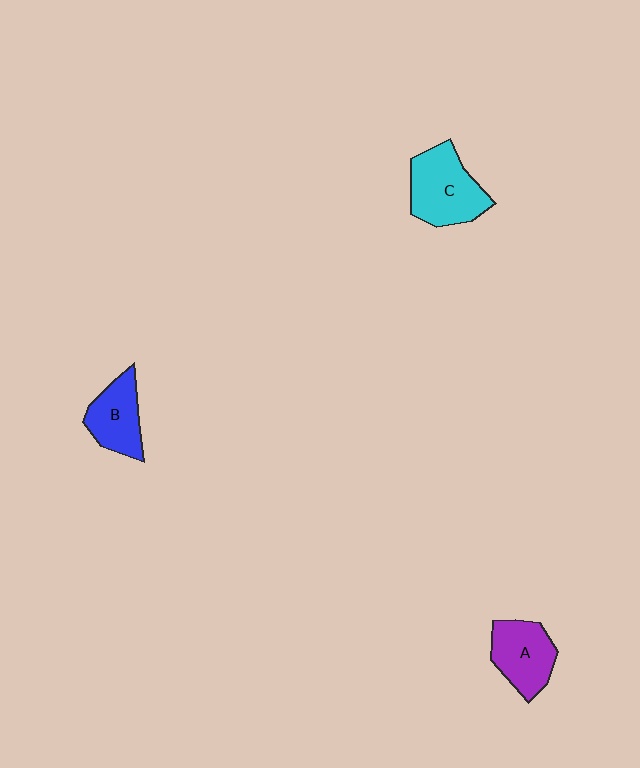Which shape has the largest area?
Shape C (cyan).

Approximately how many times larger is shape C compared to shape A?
Approximately 1.2 times.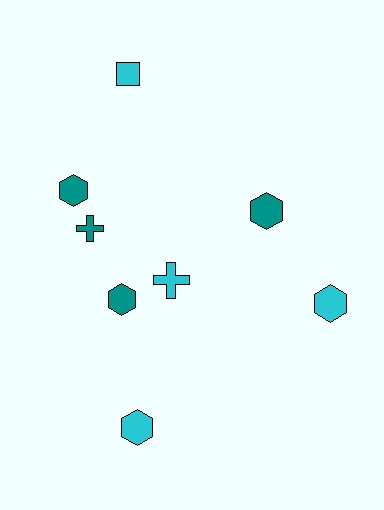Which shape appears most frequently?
Hexagon, with 5 objects.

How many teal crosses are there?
There is 1 teal cross.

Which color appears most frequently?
Cyan, with 4 objects.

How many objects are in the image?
There are 8 objects.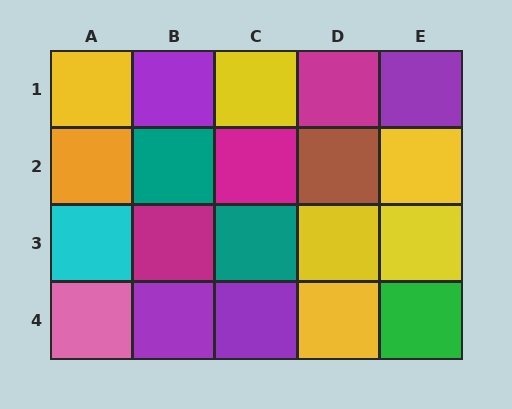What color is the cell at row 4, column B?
Purple.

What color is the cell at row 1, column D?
Magenta.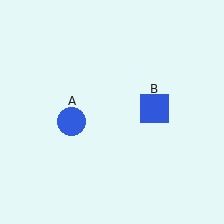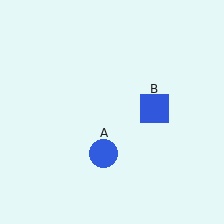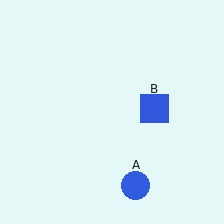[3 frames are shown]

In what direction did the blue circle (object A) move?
The blue circle (object A) moved down and to the right.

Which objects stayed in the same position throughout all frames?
Blue square (object B) remained stationary.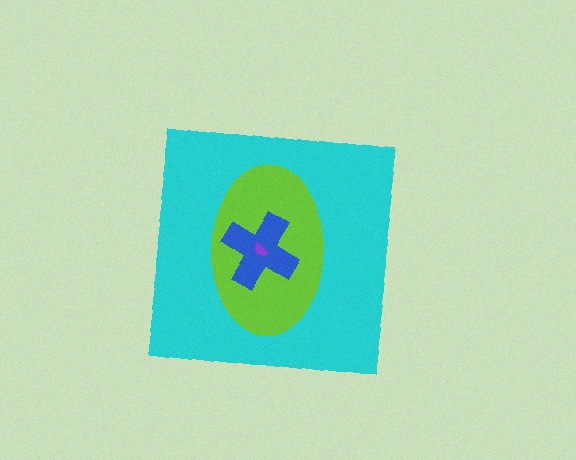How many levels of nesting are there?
4.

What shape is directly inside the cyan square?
The lime ellipse.